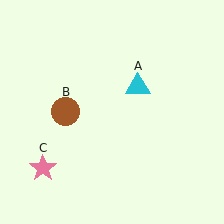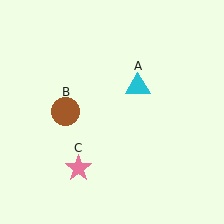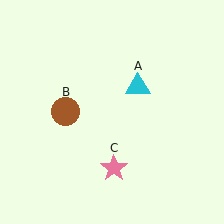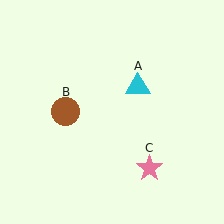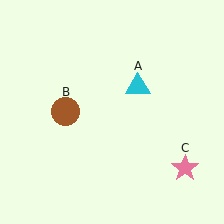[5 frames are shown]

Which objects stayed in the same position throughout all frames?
Cyan triangle (object A) and brown circle (object B) remained stationary.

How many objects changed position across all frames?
1 object changed position: pink star (object C).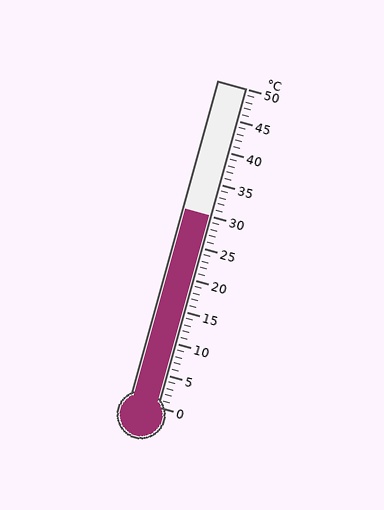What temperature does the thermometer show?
The thermometer shows approximately 30°C.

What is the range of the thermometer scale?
The thermometer scale ranges from 0°C to 50°C.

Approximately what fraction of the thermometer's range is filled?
The thermometer is filled to approximately 60% of its range.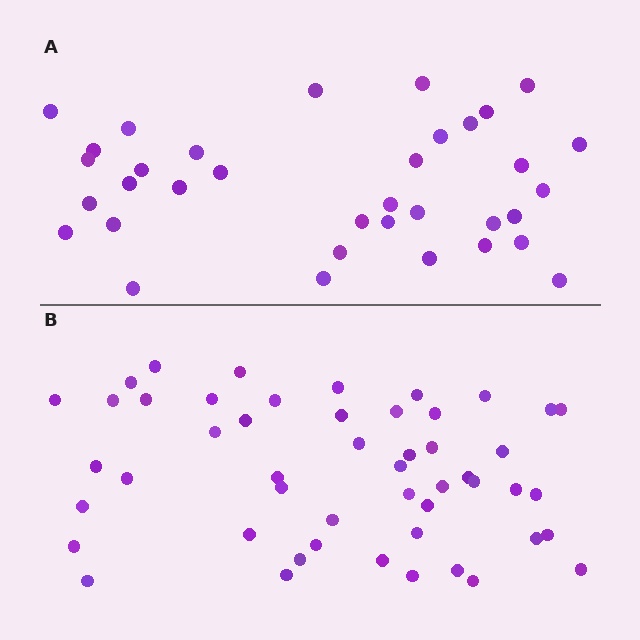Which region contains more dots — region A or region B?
Region B (the bottom region) has more dots.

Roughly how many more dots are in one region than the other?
Region B has approximately 15 more dots than region A.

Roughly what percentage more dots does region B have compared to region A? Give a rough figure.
About 45% more.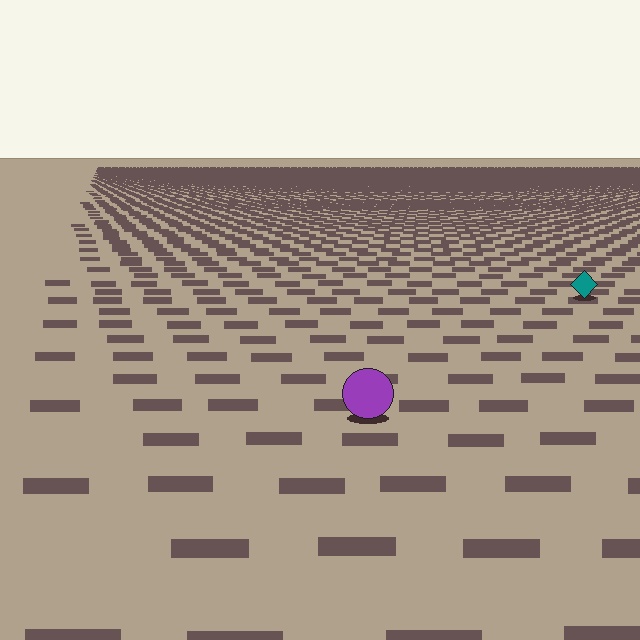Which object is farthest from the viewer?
The teal diamond is farthest from the viewer. It appears smaller and the ground texture around it is denser.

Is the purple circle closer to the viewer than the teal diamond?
Yes. The purple circle is closer — you can tell from the texture gradient: the ground texture is coarser near it.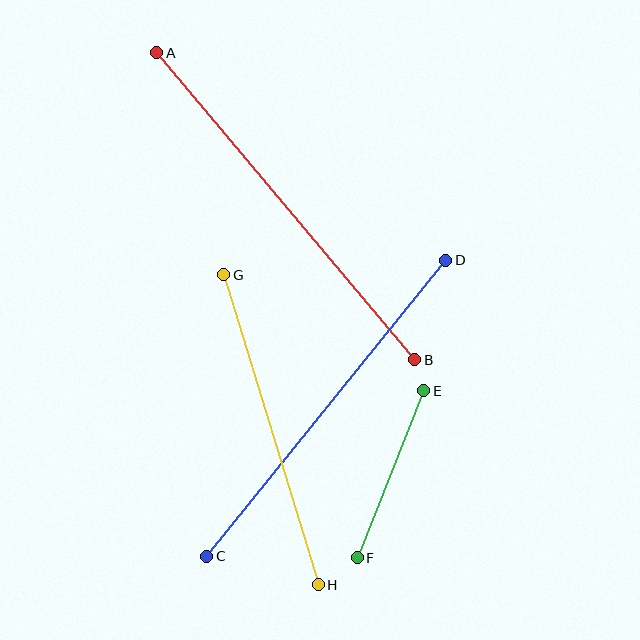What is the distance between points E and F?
The distance is approximately 180 pixels.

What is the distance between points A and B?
The distance is approximately 401 pixels.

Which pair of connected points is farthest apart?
Points A and B are farthest apart.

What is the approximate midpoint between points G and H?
The midpoint is at approximately (271, 430) pixels.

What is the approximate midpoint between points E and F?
The midpoint is at approximately (390, 474) pixels.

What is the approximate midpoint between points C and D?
The midpoint is at approximately (326, 408) pixels.